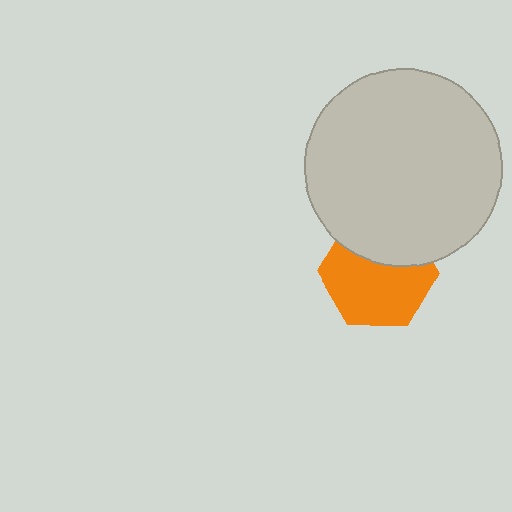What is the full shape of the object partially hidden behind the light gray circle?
The partially hidden object is an orange hexagon.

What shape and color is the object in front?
The object in front is a light gray circle.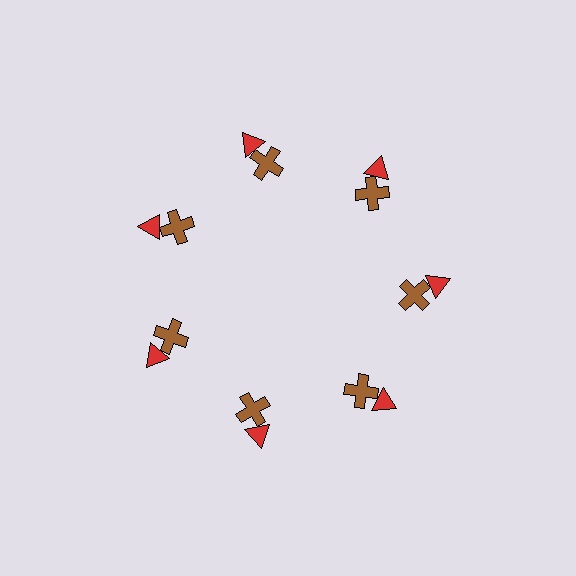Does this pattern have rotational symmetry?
Yes, this pattern has 7-fold rotational symmetry. It looks the same after rotating 51 degrees around the center.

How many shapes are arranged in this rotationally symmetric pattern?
There are 14 shapes, arranged in 7 groups of 2.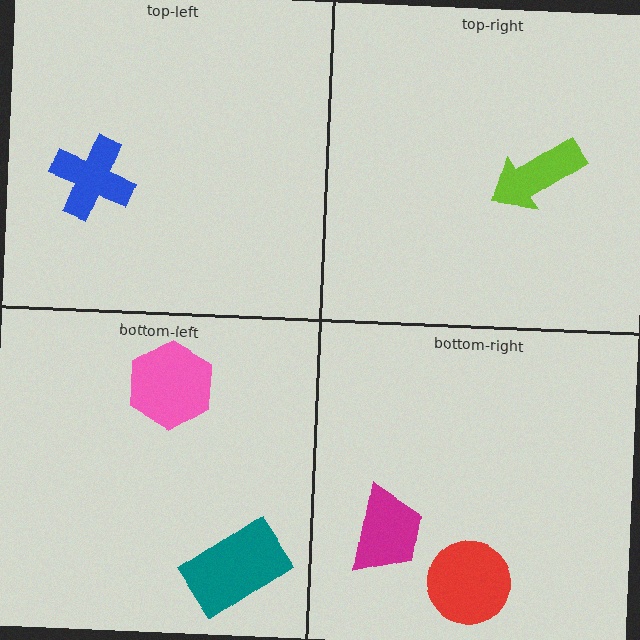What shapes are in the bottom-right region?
The red circle, the magenta trapezoid.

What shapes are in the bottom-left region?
The pink hexagon, the teal rectangle.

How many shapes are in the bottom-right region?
2.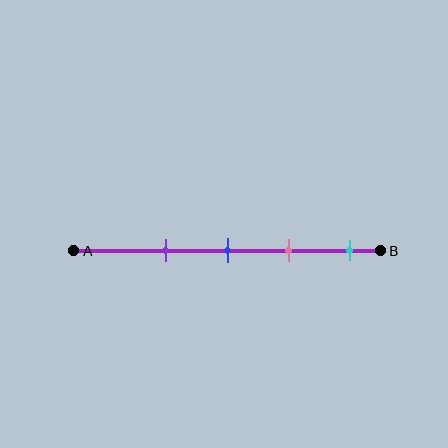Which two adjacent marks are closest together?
The blue and pink marks are the closest adjacent pair.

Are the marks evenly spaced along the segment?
Yes, the marks are approximately evenly spaced.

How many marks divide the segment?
There are 4 marks dividing the segment.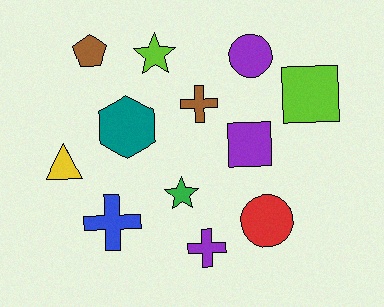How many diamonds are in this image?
There are no diamonds.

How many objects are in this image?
There are 12 objects.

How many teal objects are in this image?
There is 1 teal object.